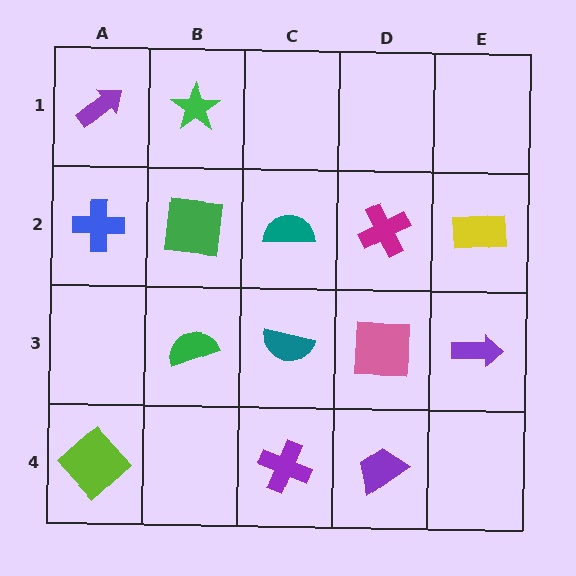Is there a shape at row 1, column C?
No, that cell is empty.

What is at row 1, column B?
A green star.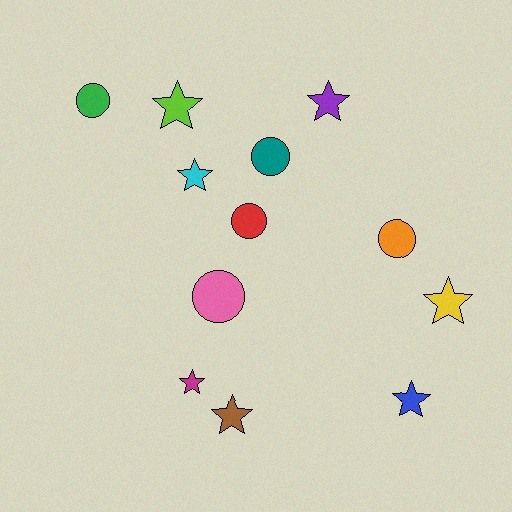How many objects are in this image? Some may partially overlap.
There are 12 objects.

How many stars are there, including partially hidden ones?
There are 7 stars.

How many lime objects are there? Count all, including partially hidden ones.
There is 1 lime object.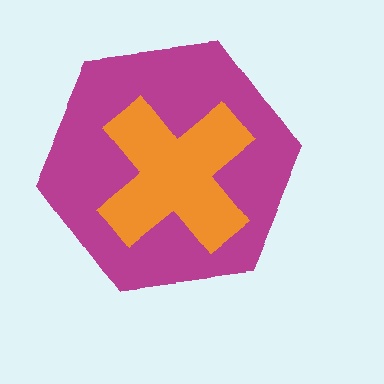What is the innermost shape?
The orange cross.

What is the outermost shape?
The magenta hexagon.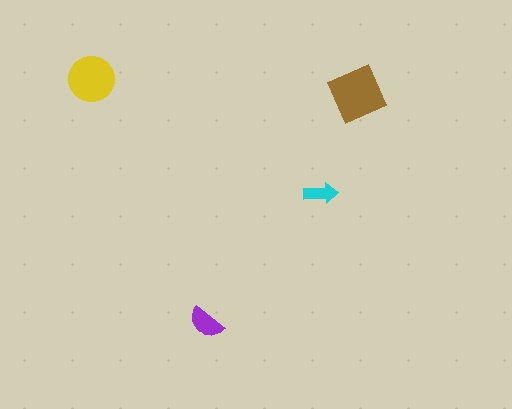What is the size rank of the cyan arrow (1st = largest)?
4th.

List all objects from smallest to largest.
The cyan arrow, the purple semicircle, the yellow circle, the brown diamond.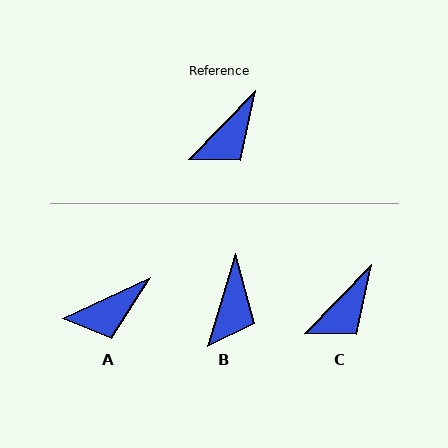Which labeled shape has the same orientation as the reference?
C.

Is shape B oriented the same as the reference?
No, it is off by about 27 degrees.